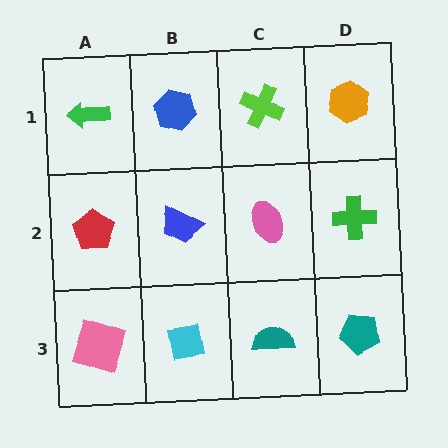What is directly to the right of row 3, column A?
A cyan square.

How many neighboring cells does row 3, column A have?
2.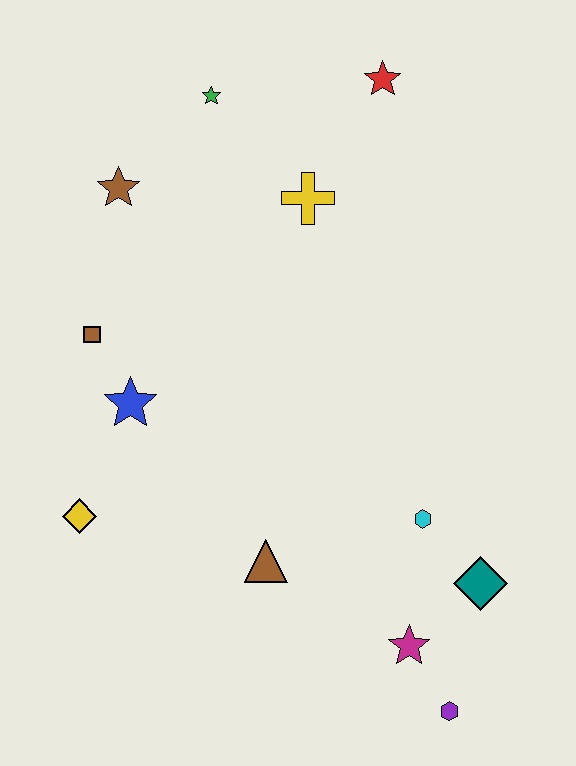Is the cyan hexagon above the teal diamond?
Yes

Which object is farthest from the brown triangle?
The red star is farthest from the brown triangle.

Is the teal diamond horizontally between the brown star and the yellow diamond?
No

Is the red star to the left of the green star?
No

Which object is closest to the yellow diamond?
The blue star is closest to the yellow diamond.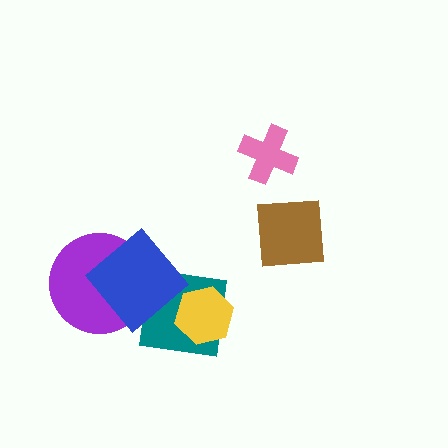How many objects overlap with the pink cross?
0 objects overlap with the pink cross.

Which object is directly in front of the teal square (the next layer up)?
The yellow hexagon is directly in front of the teal square.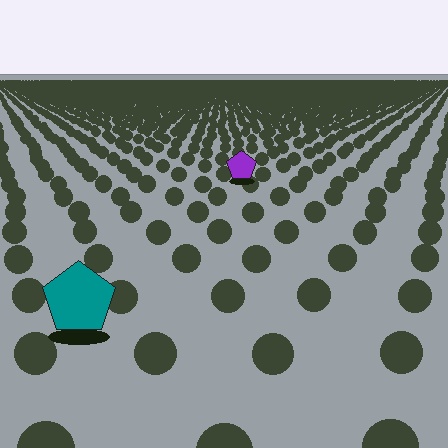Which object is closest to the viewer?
The teal pentagon is closest. The texture marks near it are larger and more spread out.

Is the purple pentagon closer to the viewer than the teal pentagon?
No. The teal pentagon is closer — you can tell from the texture gradient: the ground texture is coarser near it.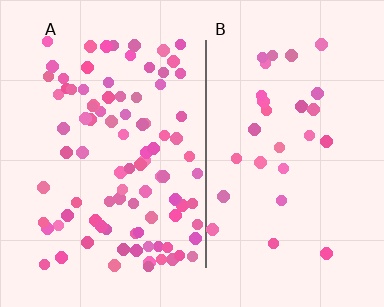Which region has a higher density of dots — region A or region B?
A (the left).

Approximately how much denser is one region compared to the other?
Approximately 3.3× — region A over region B.